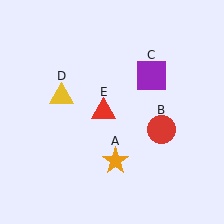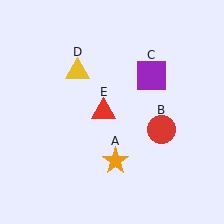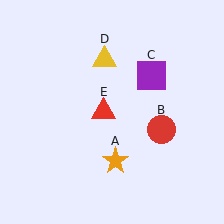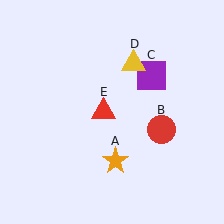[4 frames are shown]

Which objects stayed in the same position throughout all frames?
Orange star (object A) and red circle (object B) and purple square (object C) and red triangle (object E) remained stationary.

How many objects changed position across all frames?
1 object changed position: yellow triangle (object D).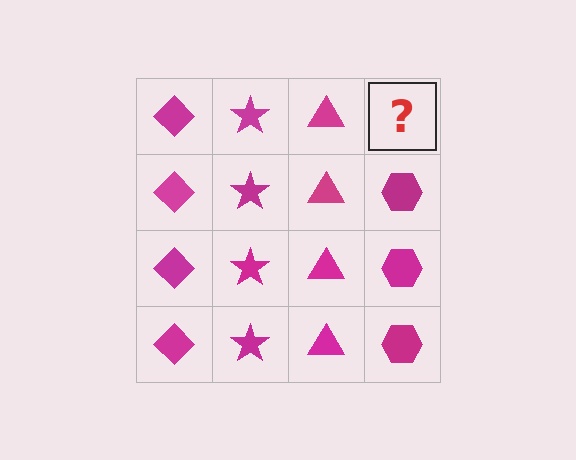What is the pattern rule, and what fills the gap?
The rule is that each column has a consistent shape. The gap should be filled with a magenta hexagon.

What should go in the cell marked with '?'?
The missing cell should contain a magenta hexagon.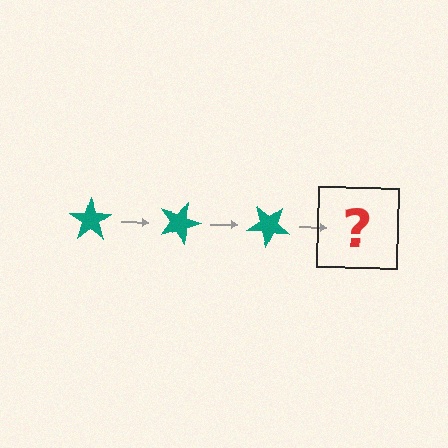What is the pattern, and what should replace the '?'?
The pattern is that the star rotates 20 degrees each step. The '?' should be a teal star rotated 60 degrees.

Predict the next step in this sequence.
The next step is a teal star rotated 60 degrees.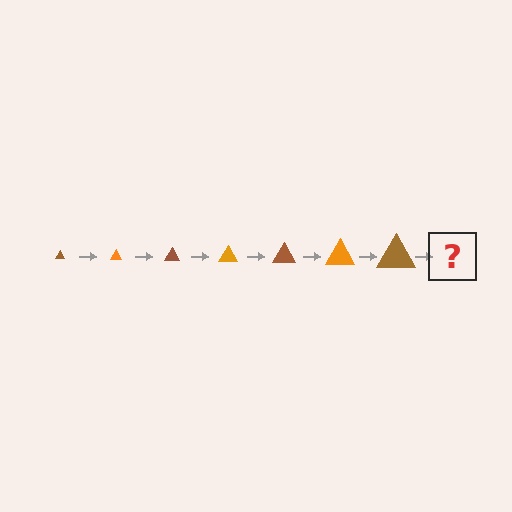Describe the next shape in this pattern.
It should be an orange triangle, larger than the previous one.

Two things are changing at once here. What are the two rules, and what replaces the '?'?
The two rules are that the triangle grows larger each step and the color cycles through brown and orange. The '?' should be an orange triangle, larger than the previous one.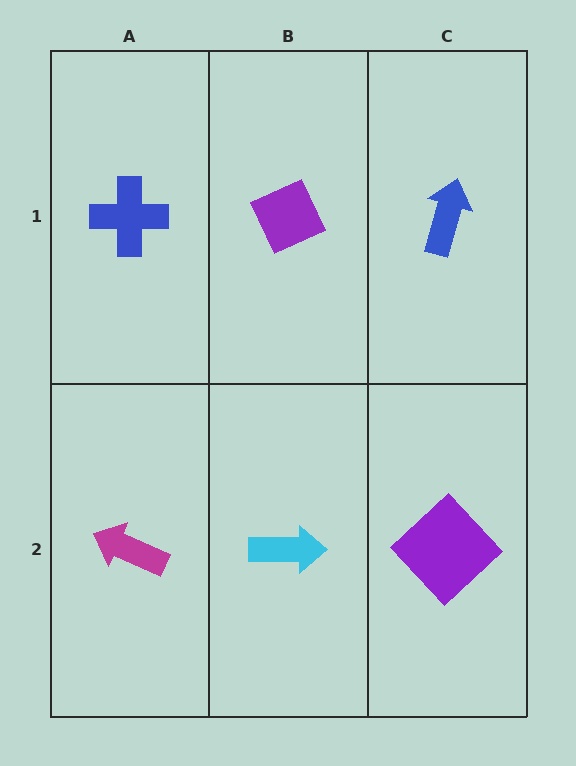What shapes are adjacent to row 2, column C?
A blue arrow (row 1, column C), a cyan arrow (row 2, column B).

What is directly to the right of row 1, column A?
A purple diamond.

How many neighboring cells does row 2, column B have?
3.